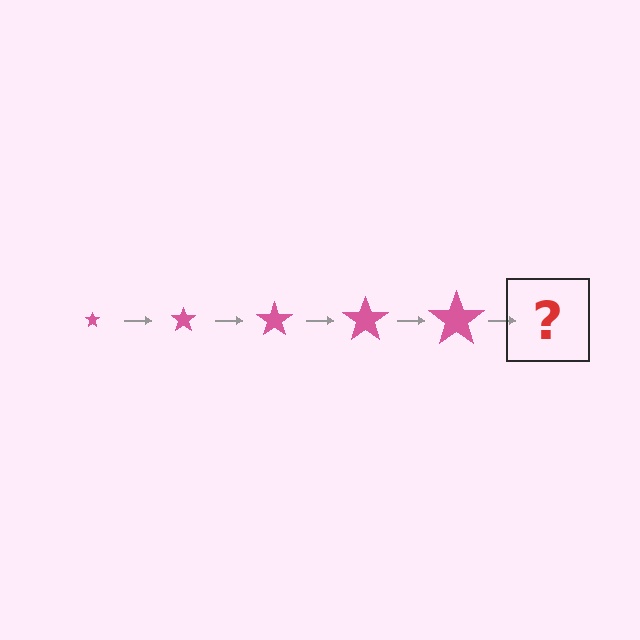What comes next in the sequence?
The next element should be a pink star, larger than the previous one.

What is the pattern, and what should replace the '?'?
The pattern is that the star gets progressively larger each step. The '?' should be a pink star, larger than the previous one.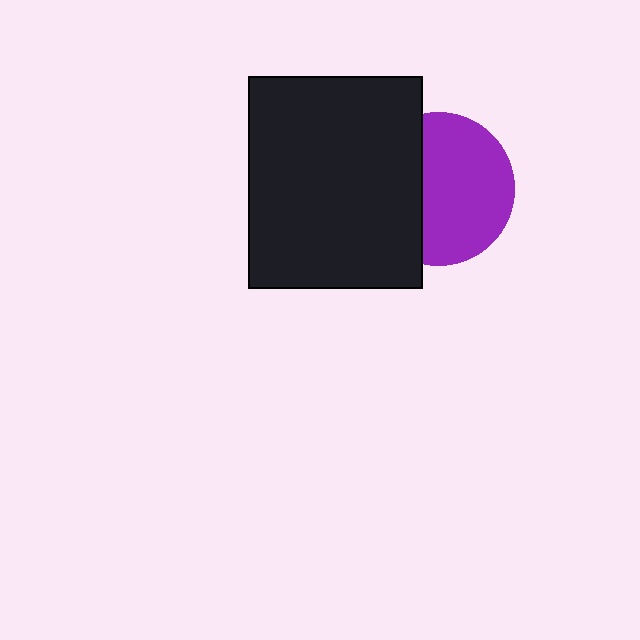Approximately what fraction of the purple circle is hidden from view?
Roughly 38% of the purple circle is hidden behind the black rectangle.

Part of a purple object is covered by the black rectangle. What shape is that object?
It is a circle.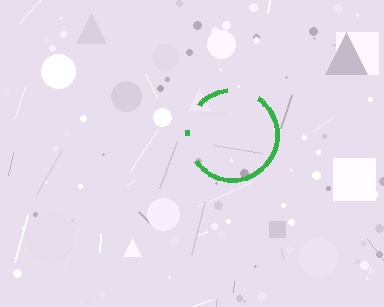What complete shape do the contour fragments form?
The contour fragments form a circle.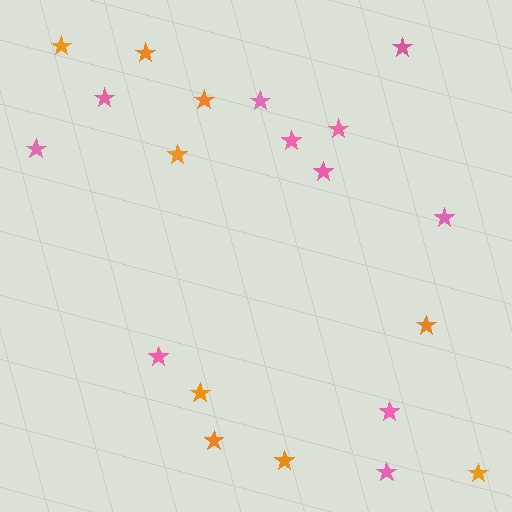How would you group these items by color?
There are 2 groups: one group of pink stars (11) and one group of orange stars (9).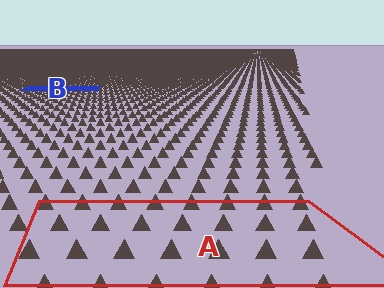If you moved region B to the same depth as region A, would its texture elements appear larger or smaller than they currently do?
They would appear larger. At a closer depth, the same texture elements are projected at a bigger on-screen size.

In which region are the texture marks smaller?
The texture marks are smaller in region B, because it is farther away.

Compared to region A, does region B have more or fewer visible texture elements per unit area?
Region B has more texture elements per unit area — they are packed more densely because it is farther away.